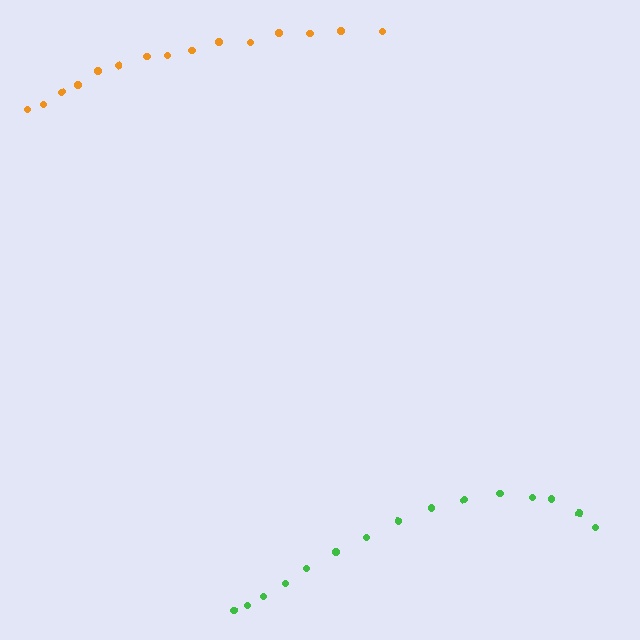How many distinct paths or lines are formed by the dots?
There are 2 distinct paths.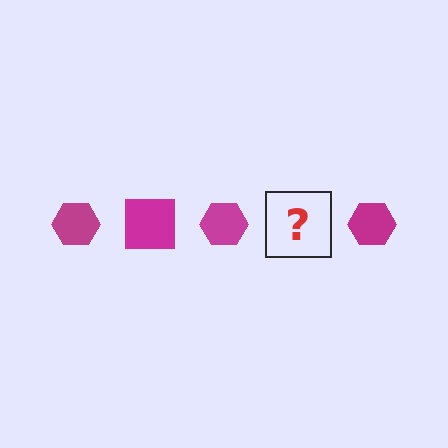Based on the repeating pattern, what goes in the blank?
The blank should be a magenta square.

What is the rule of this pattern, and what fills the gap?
The rule is that the pattern cycles through hexagon, square shapes in magenta. The gap should be filled with a magenta square.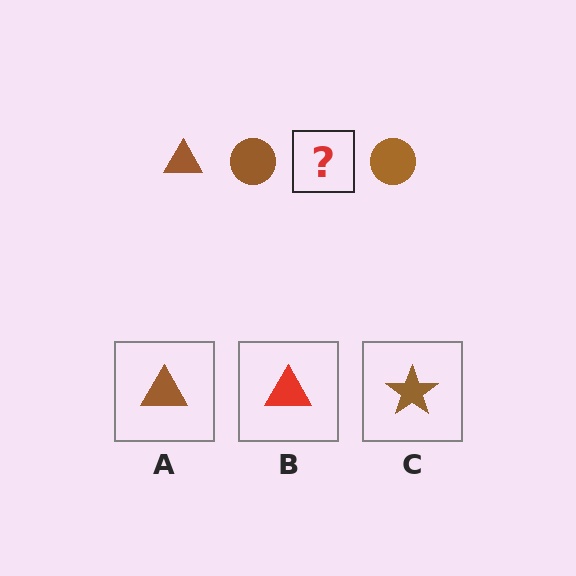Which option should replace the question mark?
Option A.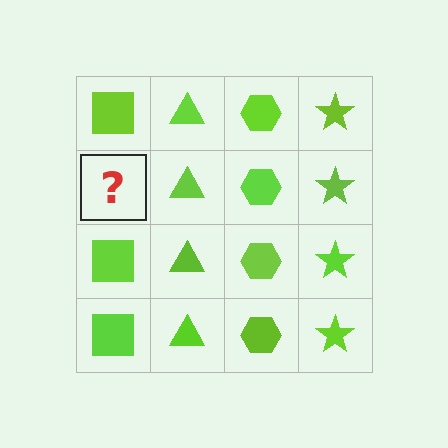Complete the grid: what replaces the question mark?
The question mark should be replaced with a lime square.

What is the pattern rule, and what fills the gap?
The rule is that each column has a consistent shape. The gap should be filled with a lime square.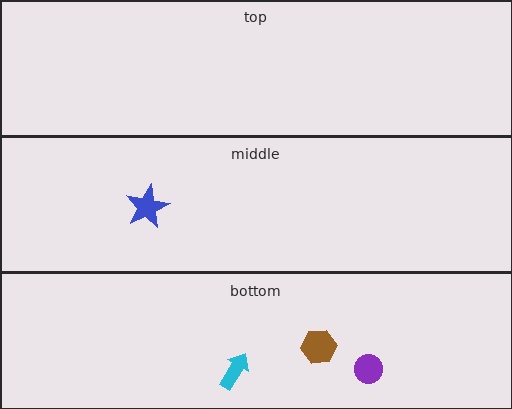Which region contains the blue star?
The middle region.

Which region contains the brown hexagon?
The bottom region.